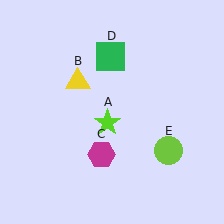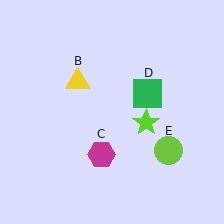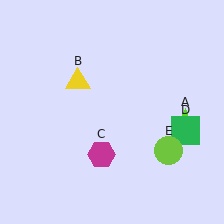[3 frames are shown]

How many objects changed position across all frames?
2 objects changed position: lime star (object A), green square (object D).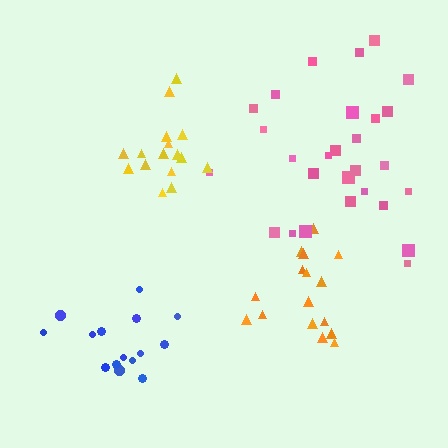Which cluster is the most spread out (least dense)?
Pink.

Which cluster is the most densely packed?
Yellow.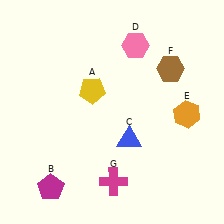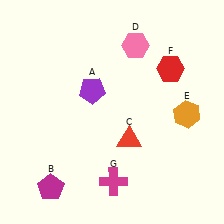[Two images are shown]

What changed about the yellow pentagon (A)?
In Image 1, A is yellow. In Image 2, it changed to purple.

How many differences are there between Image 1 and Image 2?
There are 3 differences between the two images.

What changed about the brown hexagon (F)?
In Image 1, F is brown. In Image 2, it changed to red.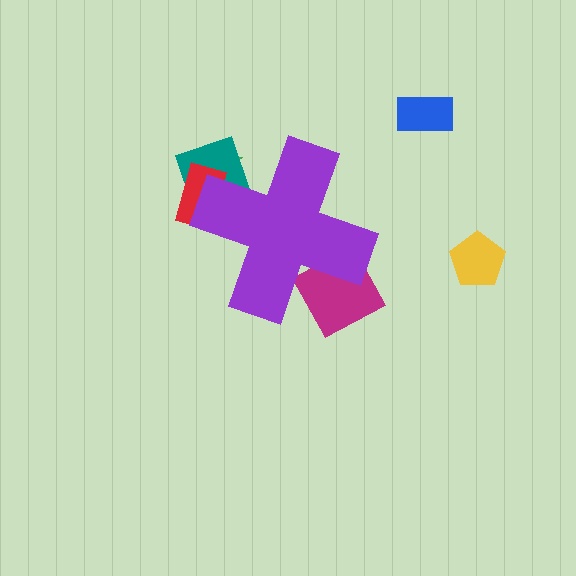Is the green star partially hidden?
Yes, the green star is partially hidden behind the purple cross.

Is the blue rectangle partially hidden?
No, the blue rectangle is fully visible.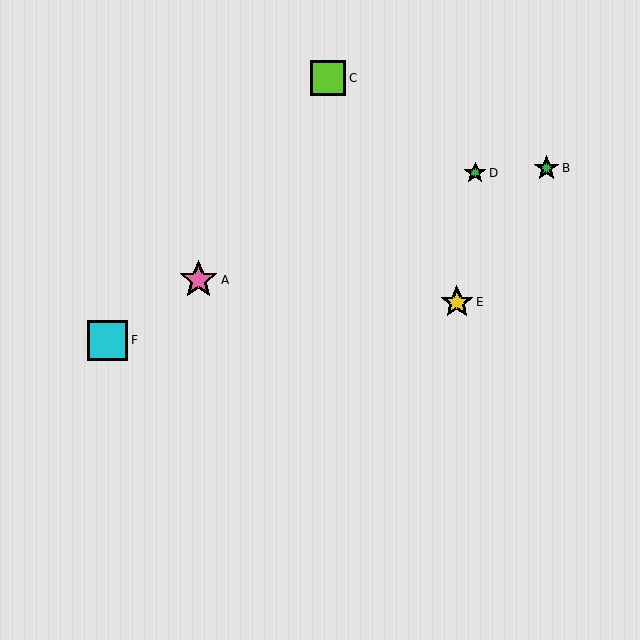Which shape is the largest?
The cyan square (labeled F) is the largest.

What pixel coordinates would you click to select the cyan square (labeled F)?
Click at (108, 340) to select the cyan square F.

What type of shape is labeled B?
Shape B is a green star.